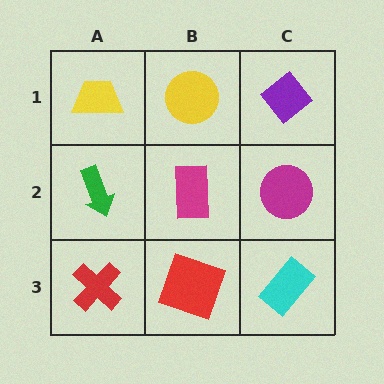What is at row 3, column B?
A red square.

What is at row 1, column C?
A purple diamond.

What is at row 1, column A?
A yellow trapezoid.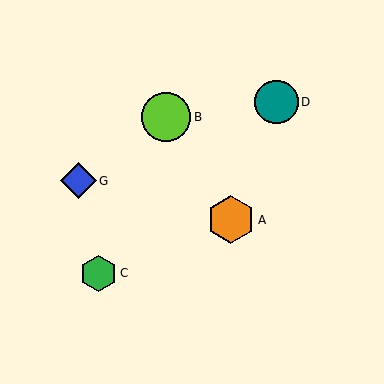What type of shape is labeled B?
Shape B is a lime circle.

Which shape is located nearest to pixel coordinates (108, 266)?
The green hexagon (labeled C) at (99, 273) is nearest to that location.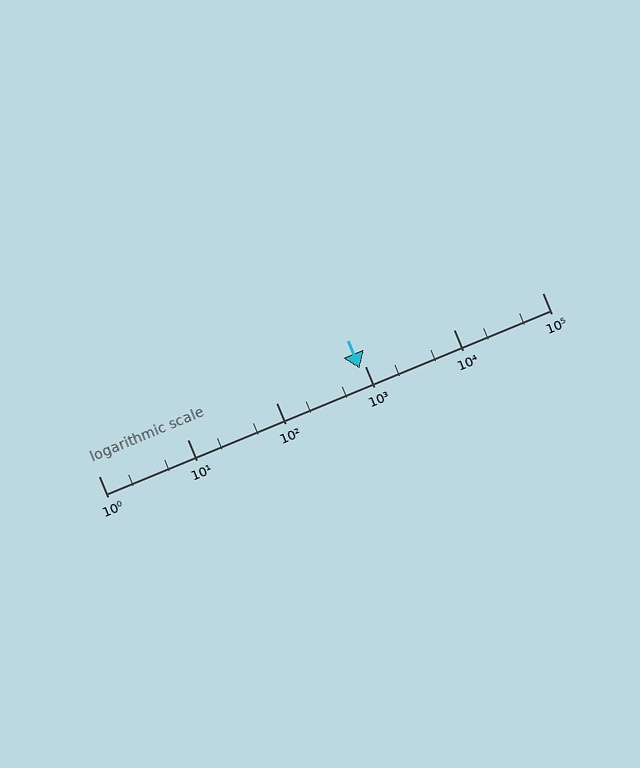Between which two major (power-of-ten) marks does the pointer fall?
The pointer is between 100 and 1000.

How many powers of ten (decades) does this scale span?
The scale spans 5 decades, from 1 to 100000.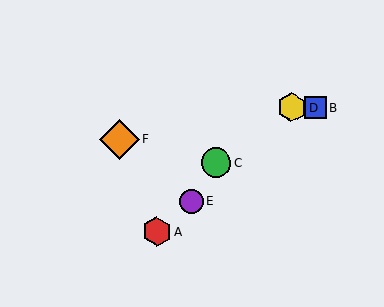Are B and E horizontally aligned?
No, B is at y≈108 and E is at y≈201.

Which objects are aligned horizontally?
Objects B, D are aligned horizontally.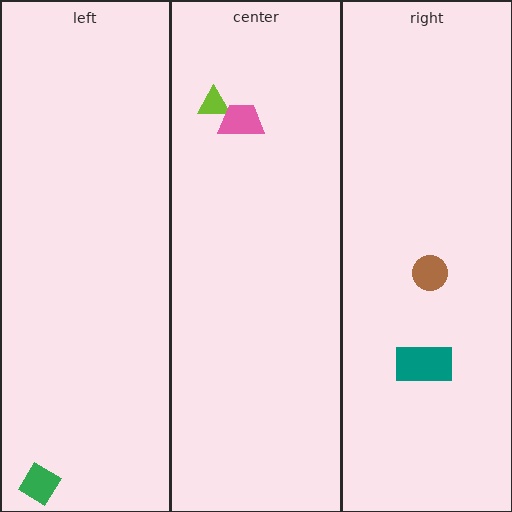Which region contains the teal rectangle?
The right region.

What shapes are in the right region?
The teal rectangle, the brown circle.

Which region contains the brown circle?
The right region.